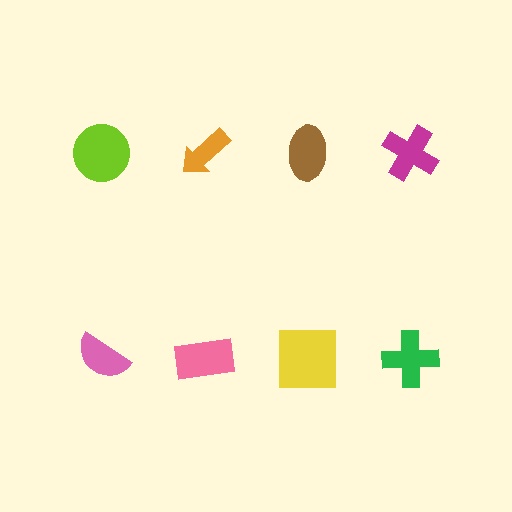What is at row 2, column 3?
A yellow square.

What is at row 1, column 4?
A magenta cross.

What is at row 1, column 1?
A lime circle.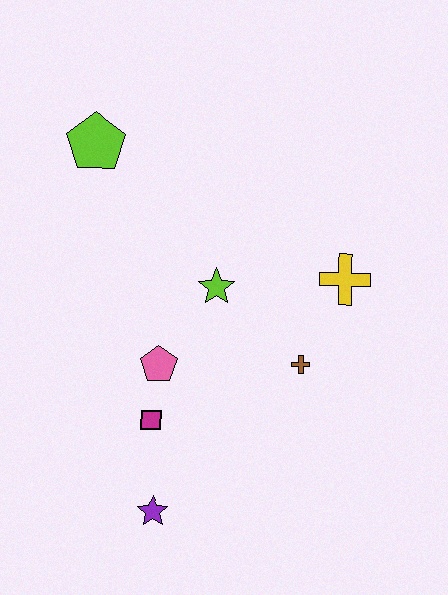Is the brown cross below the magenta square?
No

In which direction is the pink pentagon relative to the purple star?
The pink pentagon is above the purple star.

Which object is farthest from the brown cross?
The lime pentagon is farthest from the brown cross.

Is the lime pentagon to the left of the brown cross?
Yes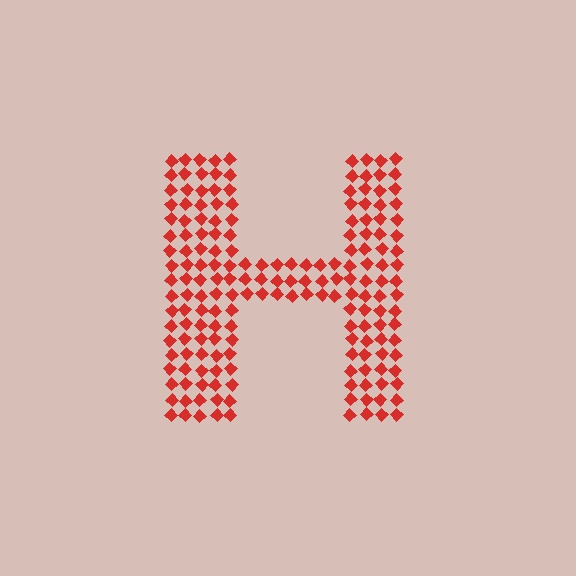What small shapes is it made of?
It is made of small diamonds.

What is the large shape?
The large shape is the letter H.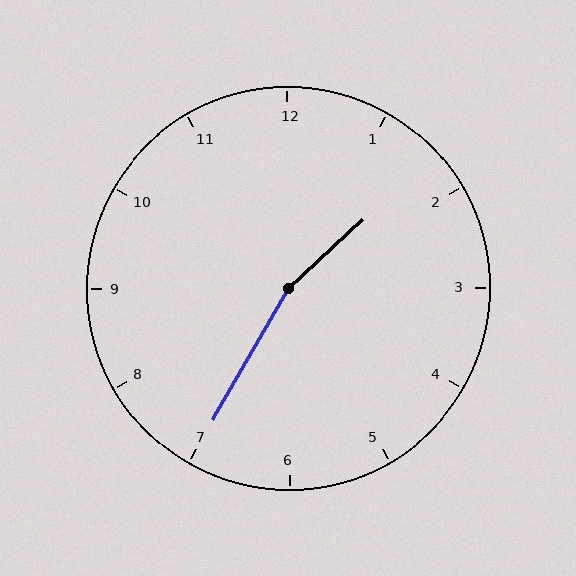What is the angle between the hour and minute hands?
Approximately 162 degrees.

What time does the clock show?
1:35.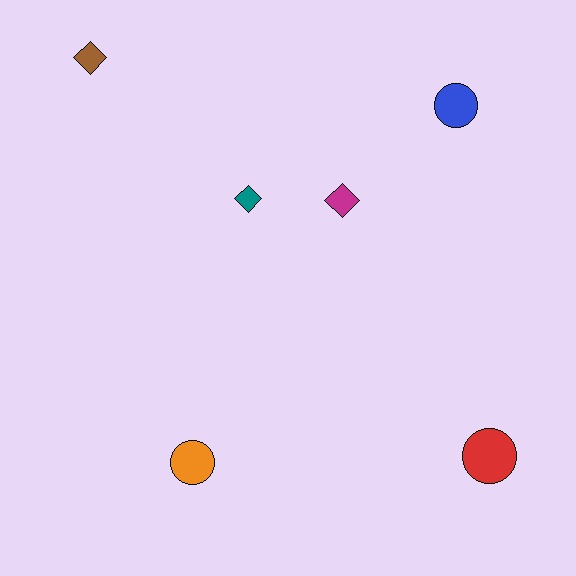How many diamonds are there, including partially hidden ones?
There are 3 diamonds.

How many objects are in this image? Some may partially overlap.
There are 6 objects.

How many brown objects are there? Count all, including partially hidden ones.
There is 1 brown object.